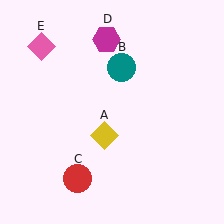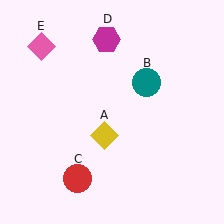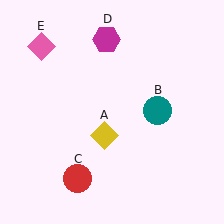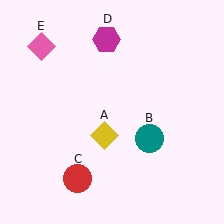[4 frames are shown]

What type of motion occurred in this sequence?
The teal circle (object B) rotated clockwise around the center of the scene.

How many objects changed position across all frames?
1 object changed position: teal circle (object B).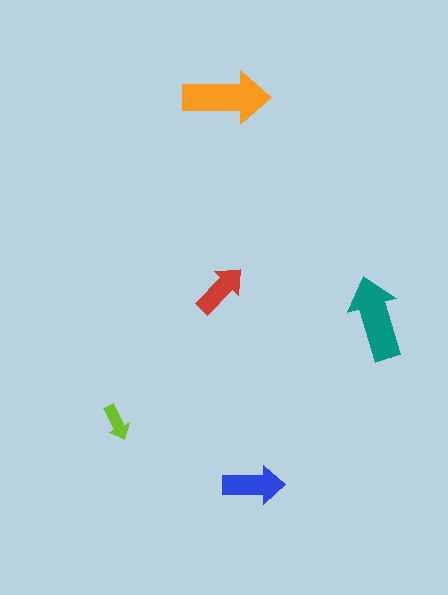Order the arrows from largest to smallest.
the orange one, the teal one, the blue one, the red one, the lime one.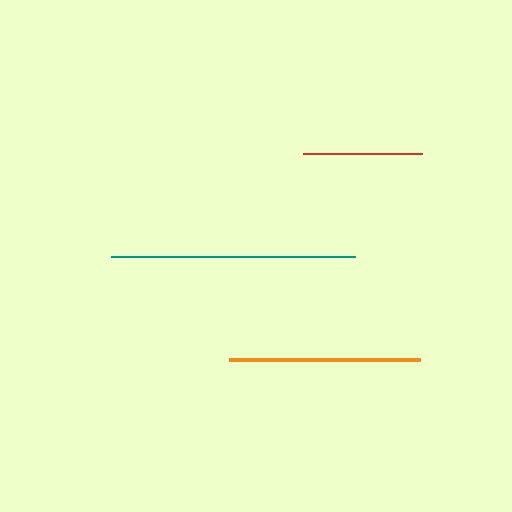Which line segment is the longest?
The teal line is the longest at approximately 244 pixels.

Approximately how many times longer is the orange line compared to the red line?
The orange line is approximately 1.6 times the length of the red line.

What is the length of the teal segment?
The teal segment is approximately 244 pixels long.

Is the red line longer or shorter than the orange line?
The orange line is longer than the red line.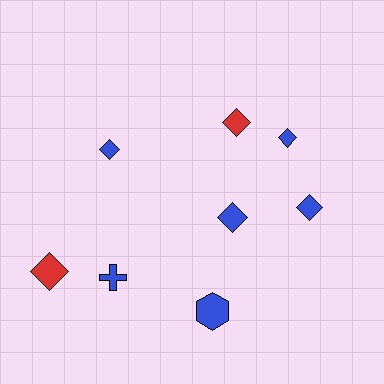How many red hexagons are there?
There are no red hexagons.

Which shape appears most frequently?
Diamond, with 6 objects.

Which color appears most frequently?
Blue, with 6 objects.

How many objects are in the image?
There are 8 objects.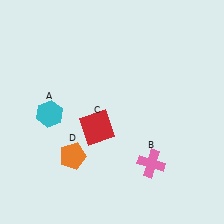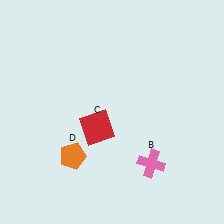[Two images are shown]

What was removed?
The cyan hexagon (A) was removed in Image 2.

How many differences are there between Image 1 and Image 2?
There is 1 difference between the two images.